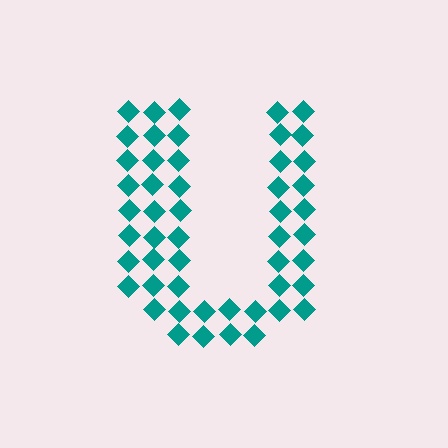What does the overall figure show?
The overall figure shows the letter U.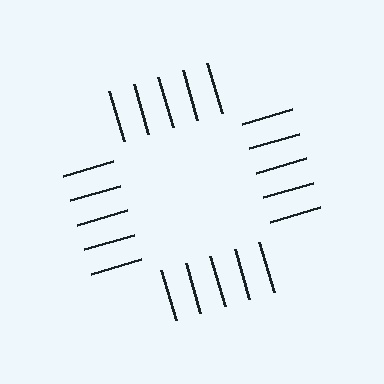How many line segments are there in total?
20 — 5 along each of the 4 edges.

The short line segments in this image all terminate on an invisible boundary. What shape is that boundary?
An illusory square — the line segments terminate on its edges but no continuous stroke is drawn.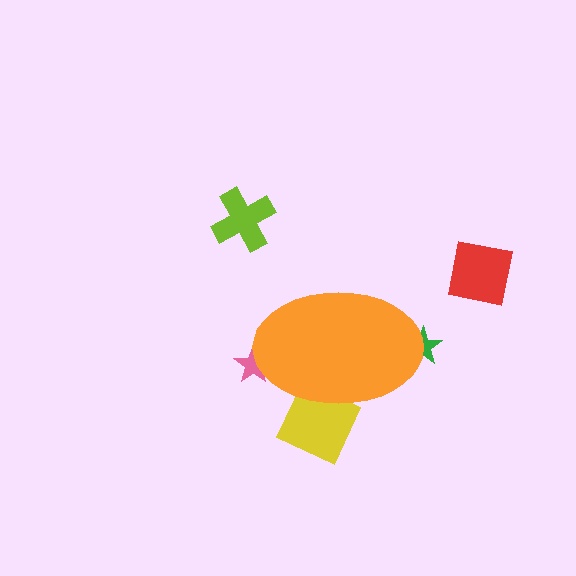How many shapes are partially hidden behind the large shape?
3 shapes are partially hidden.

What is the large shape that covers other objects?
An orange ellipse.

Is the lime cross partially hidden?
No, the lime cross is fully visible.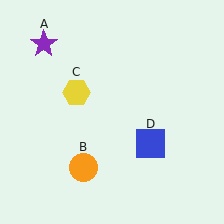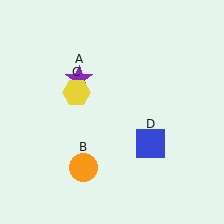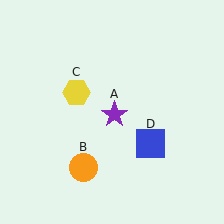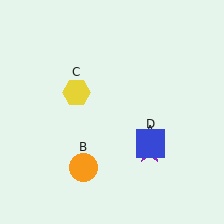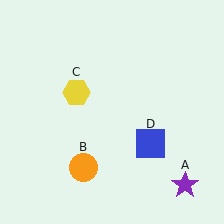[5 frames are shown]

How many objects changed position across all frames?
1 object changed position: purple star (object A).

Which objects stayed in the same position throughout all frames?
Orange circle (object B) and yellow hexagon (object C) and blue square (object D) remained stationary.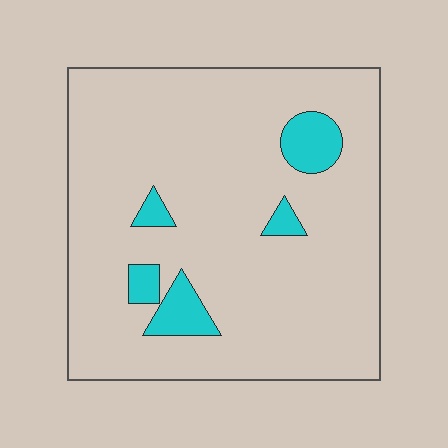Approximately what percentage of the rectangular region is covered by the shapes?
Approximately 10%.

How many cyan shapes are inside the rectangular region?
5.